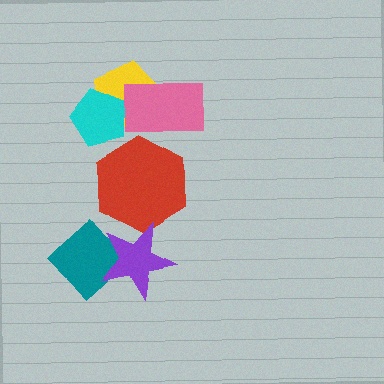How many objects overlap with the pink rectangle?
1 object overlaps with the pink rectangle.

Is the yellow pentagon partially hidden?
Yes, it is partially covered by another shape.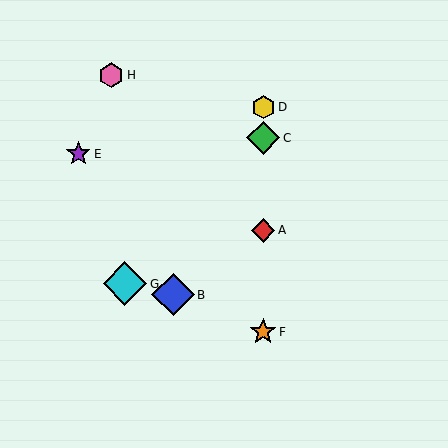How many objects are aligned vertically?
4 objects (A, C, D, F) are aligned vertically.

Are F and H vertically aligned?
No, F is at x≈263 and H is at x≈111.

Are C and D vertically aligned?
Yes, both are at x≈263.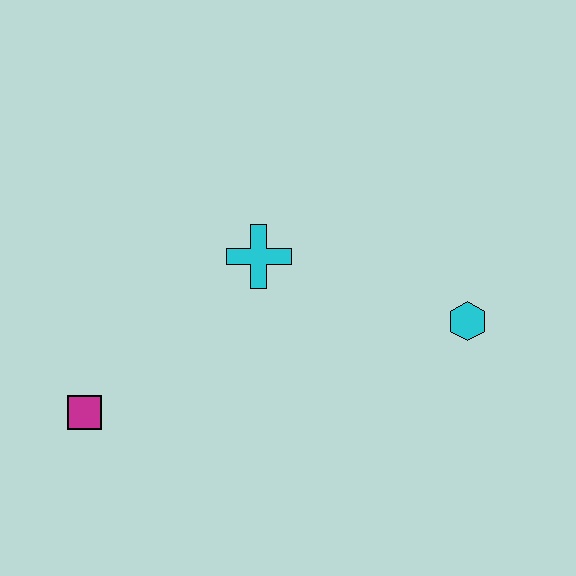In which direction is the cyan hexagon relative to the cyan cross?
The cyan hexagon is to the right of the cyan cross.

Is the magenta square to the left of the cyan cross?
Yes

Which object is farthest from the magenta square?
The cyan hexagon is farthest from the magenta square.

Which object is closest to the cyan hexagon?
The cyan cross is closest to the cyan hexagon.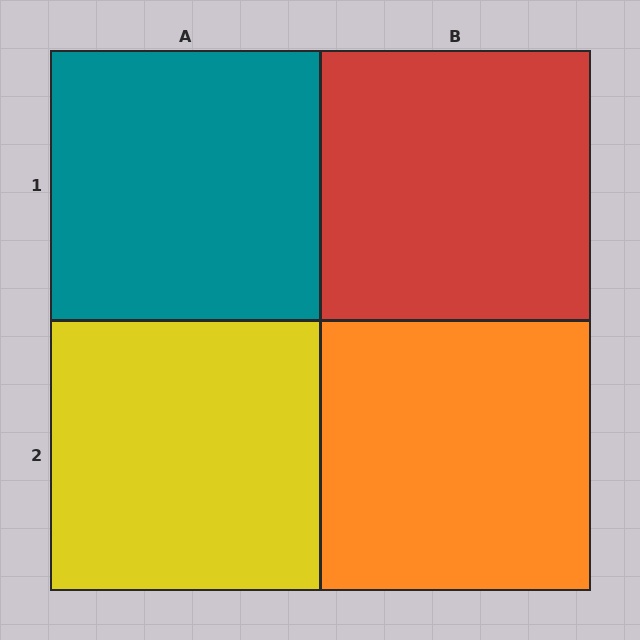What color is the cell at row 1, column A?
Teal.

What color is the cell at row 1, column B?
Red.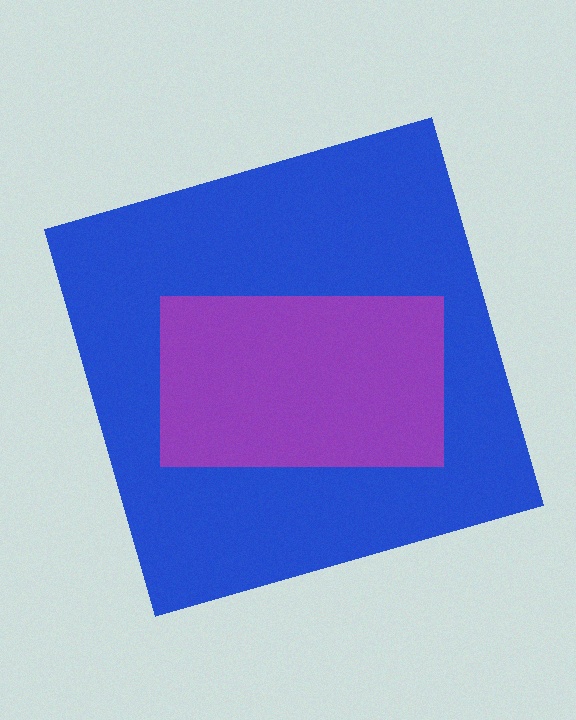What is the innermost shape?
The purple rectangle.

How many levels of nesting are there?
2.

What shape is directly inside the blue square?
The purple rectangle.